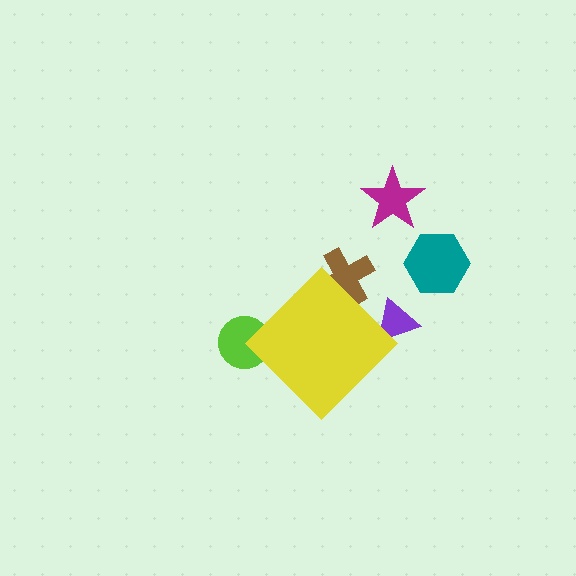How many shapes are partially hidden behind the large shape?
3 shapes are partially hidden.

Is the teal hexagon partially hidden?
No, the teal hexagon is fully visible.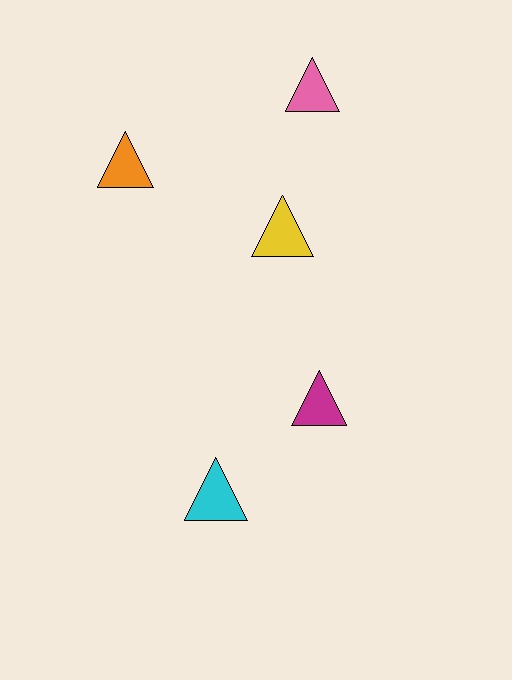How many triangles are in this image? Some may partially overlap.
There are 5 triangles.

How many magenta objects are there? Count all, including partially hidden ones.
There is 1 magenta object.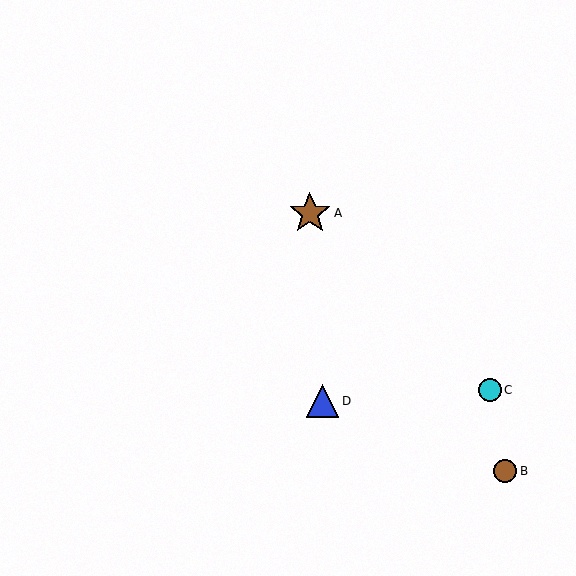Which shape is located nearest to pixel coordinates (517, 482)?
The brown circle (labeled B) at (505, 471) is nearest to that location.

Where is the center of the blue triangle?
The center of the blue triangle is at (323, 401).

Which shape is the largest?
The brown star (labeled A) is the largest.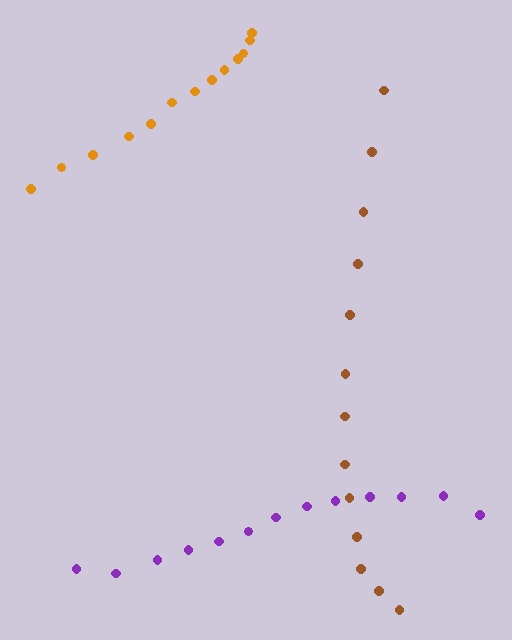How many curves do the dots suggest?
There are 3 distinct paths.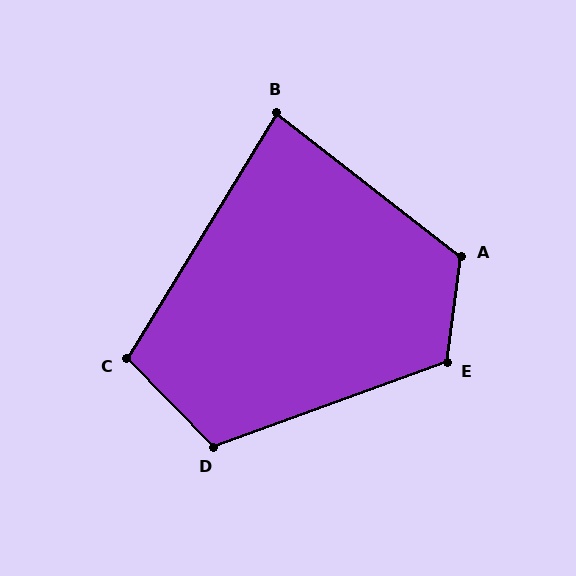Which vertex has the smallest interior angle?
B, at approximately 83 degrees.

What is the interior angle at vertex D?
Approximately 114 degrees (obtuse).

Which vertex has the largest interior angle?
A, at approximately 121 degrees.